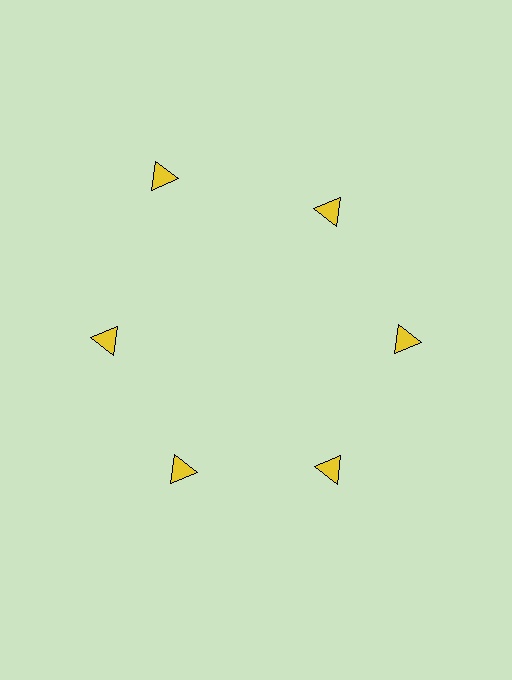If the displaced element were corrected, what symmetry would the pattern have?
It would have 6-fold rotational symmetry — the pattern would map onto itself every 60 degrees.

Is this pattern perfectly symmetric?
No. The 6 yellow triangles are arranged in a ring, but one element near the 11 o'clock position is pushed outward from the center, breaking the 6-fold rotational symmetry.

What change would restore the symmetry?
The symmetry would be restored by moving it inward, back onto the ring so that all 6 triangles sit at equal angles and equal distance from the center.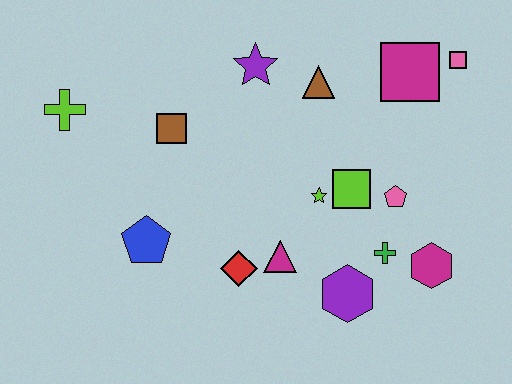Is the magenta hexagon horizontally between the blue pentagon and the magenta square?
No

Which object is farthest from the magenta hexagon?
The lime cross is farthest from the magenta hexagon.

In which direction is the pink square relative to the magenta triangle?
The pink square is above the magenta triangle.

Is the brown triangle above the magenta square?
No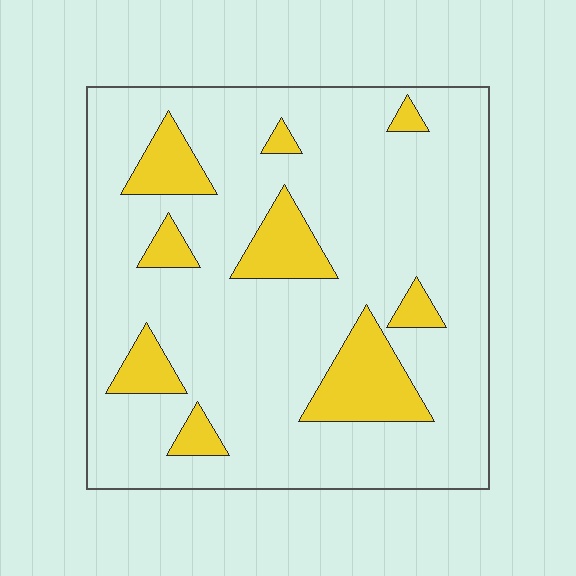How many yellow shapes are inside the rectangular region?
9.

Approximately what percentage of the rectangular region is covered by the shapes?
Approximately 15%.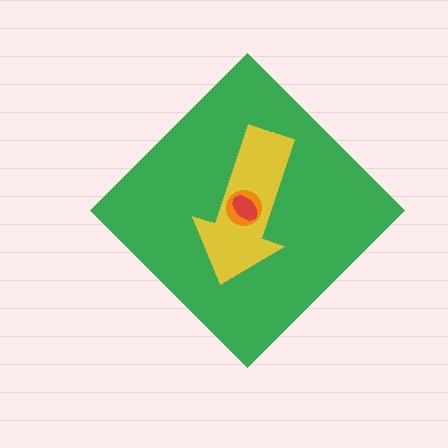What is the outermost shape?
The green diamond.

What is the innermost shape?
The red ellipse.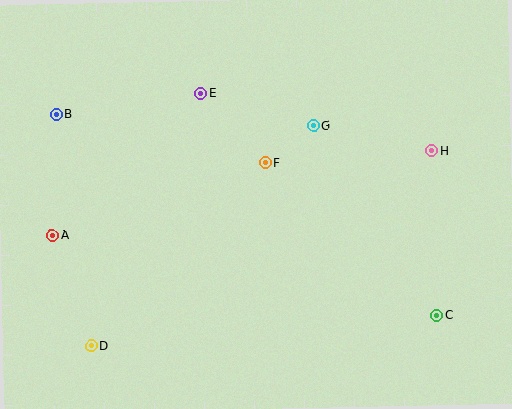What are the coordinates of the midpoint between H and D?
The midpoint between H and D is at (261, 249).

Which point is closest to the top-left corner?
Point B is closest to the top-left corner.